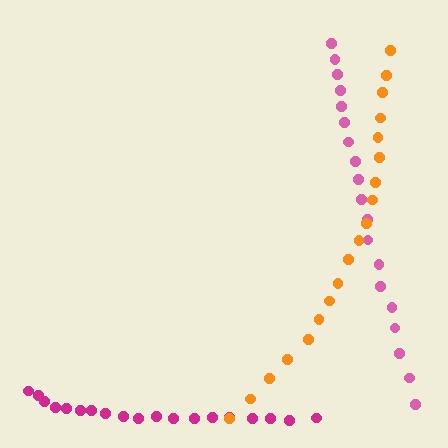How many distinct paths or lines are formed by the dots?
There are 3 distinct paths.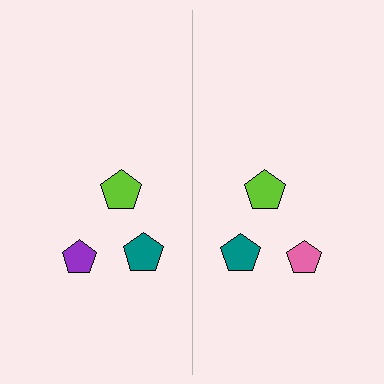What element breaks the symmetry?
The pink pentagon on the right side breaks the symmetry — its mirror counterpart is purple.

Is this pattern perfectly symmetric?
No, the pattern is not perfectly symmetric. The pink pentagon on the right side breaks the symmetry — its mirror counterpart is purple.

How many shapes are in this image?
There are 6 shapes in this image.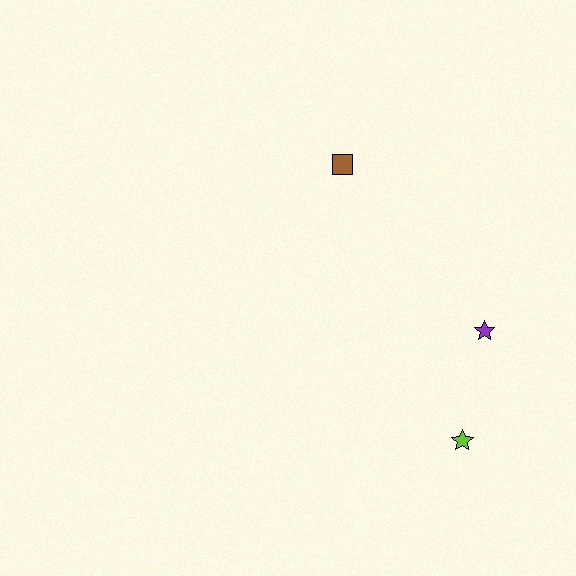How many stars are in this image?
There are 2 stars.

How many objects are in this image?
There are 3 objects.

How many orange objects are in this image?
There are no orange objects.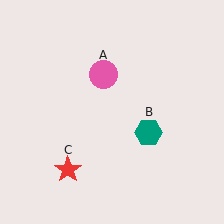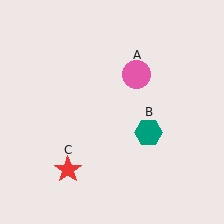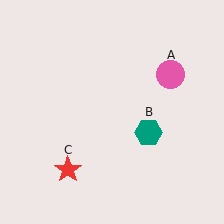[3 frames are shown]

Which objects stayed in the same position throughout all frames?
Teal hexagon (object B) and red star (object C) remained stationary.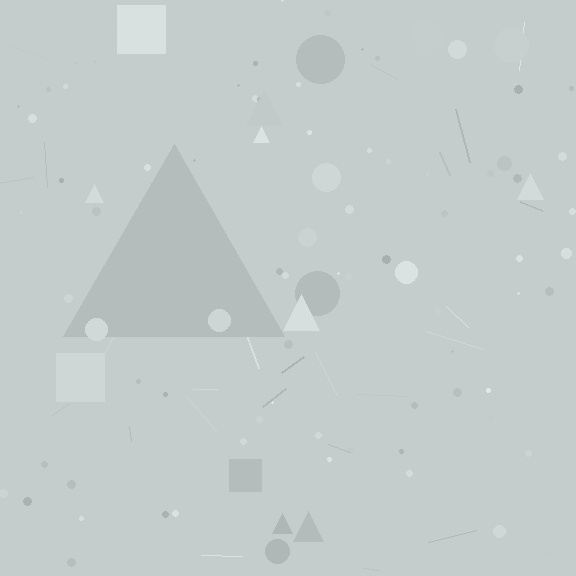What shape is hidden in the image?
A triangle is hidden in the image.